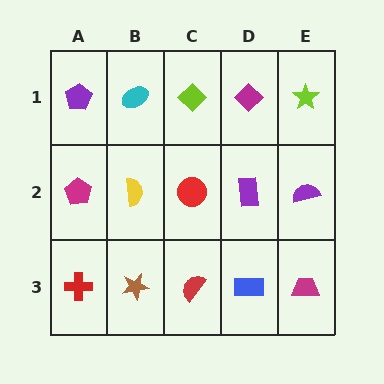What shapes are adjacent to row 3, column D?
A purple rectangle (row 2, column D), a red semicircle (row 3, column C), a magenta trapezoid (row 3, column E).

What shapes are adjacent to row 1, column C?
A red circle (row 2, column C), a cyan ellipse (row 1, column B), a magenta diamond (row 1, column D).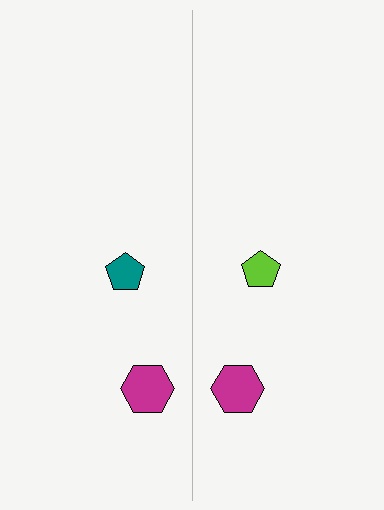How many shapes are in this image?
There are 4 shapes in this image.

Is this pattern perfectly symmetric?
No, the pattern is not perfectly symmetric. The lime pentagon on the right side breaks the symmetry — its mirror counterpart is teal.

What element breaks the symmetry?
The lime pentagon on the right side breaks the symmetry — its mirror counterpart is teal.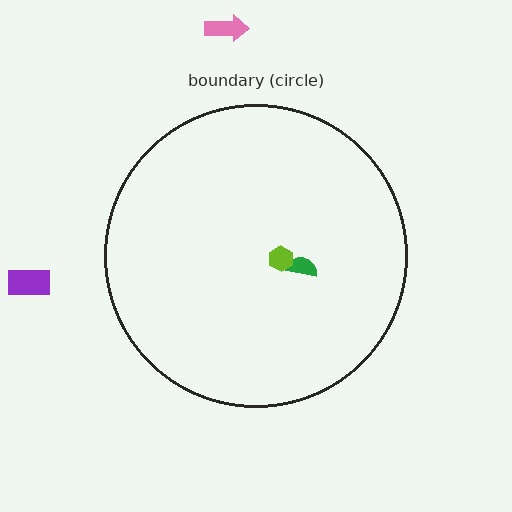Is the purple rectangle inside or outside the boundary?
Outside.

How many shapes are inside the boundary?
2 inside, 2 outside.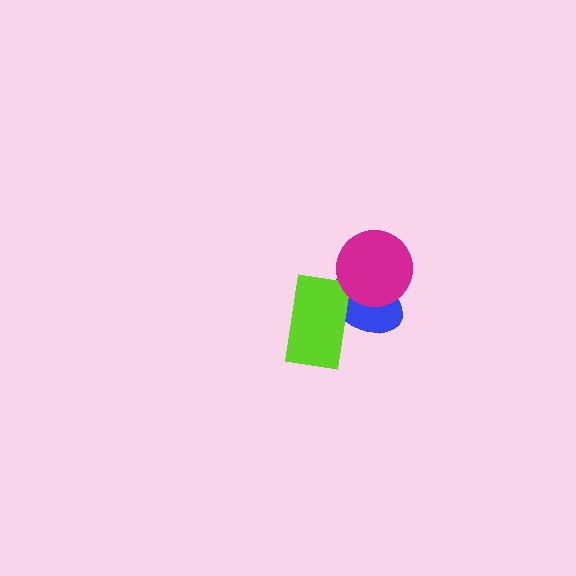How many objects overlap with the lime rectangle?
1 object overlaps with the lime rectangle.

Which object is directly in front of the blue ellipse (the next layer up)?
The lime rectangle is directly in front of the blue ellipse.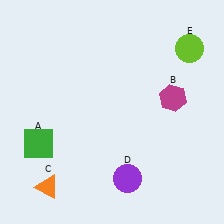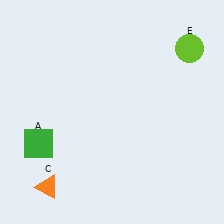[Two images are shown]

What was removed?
The magenta hexagon (B), the purple circle (D) were removed in Image 2.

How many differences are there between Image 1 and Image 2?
There are 2 differences between the two images.